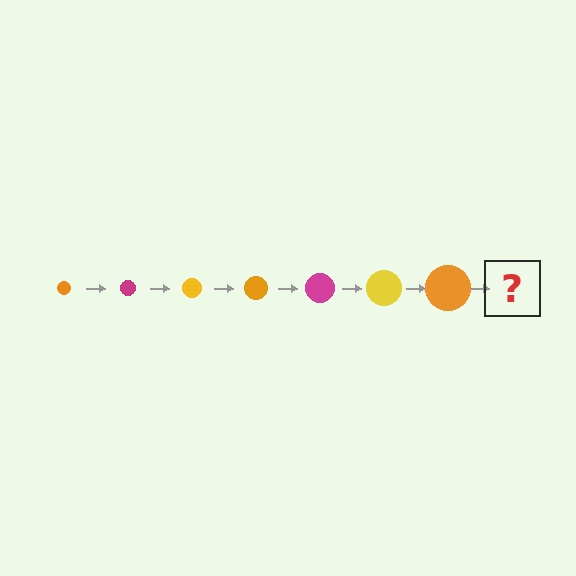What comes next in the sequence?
The next element should be a magenta circle, larger than the previous one.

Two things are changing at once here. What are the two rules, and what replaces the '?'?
The two rules are that the circle grows larger each step and the color cycles through orange, magenta, and yellow. The '?' should be a magenta circle, larger than the previous one.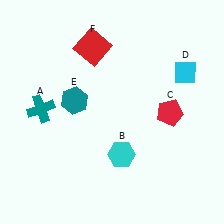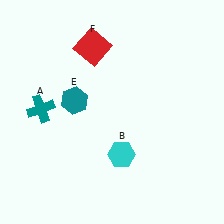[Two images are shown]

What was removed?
The red pentagon (C), the cyan diamond (D) were removed in Image 2.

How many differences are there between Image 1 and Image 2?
There are 2 differences between the two images.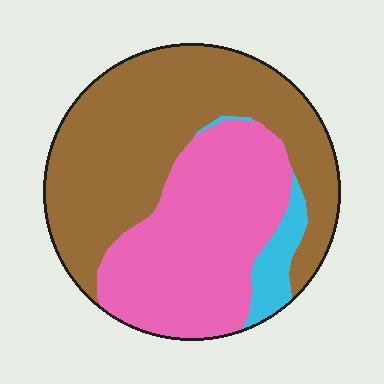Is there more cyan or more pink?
Pink.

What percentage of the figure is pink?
Pink takes up between a quarter and a half of the figure.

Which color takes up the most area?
Brown, at roughly 55%.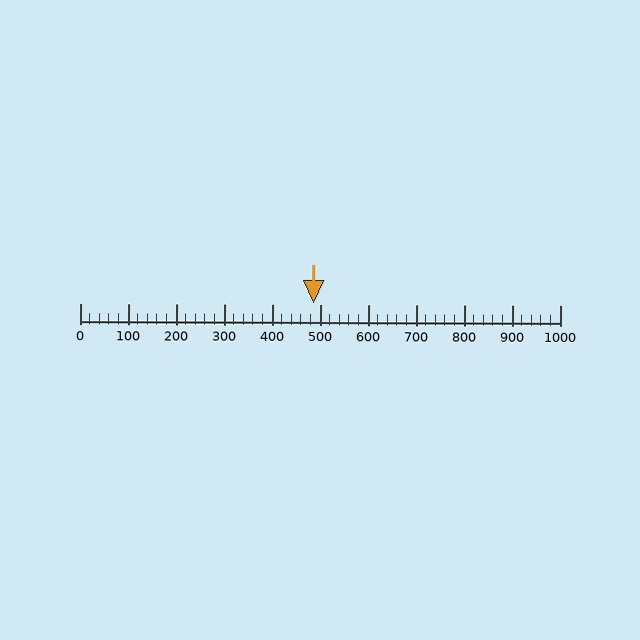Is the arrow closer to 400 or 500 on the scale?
The arrow is closer to 500.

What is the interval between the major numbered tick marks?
The major tick marks are spaced 100 units apart.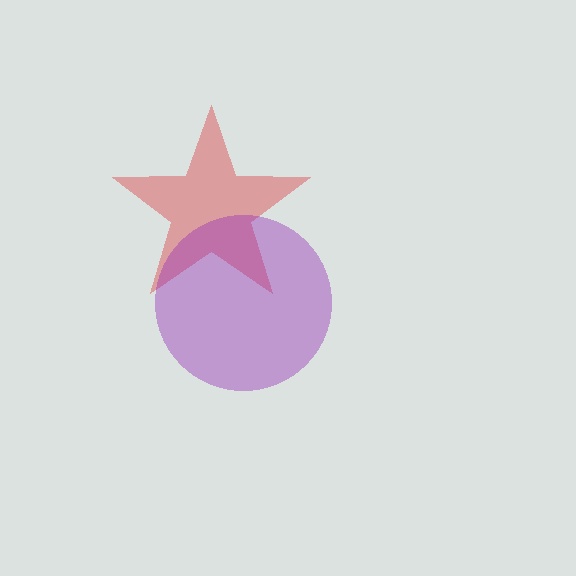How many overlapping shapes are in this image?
There are 2 overlapping shapes in the image.